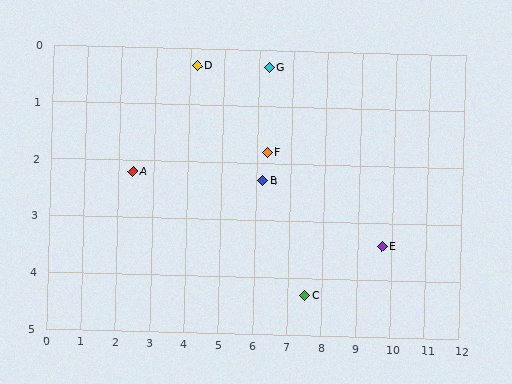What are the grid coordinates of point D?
Point D is at approximately (4.2, 0.3).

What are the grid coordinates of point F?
Point F is at approximately (6.3, 1.8).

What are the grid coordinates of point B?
Point B is at approximately (6.2, 2.3).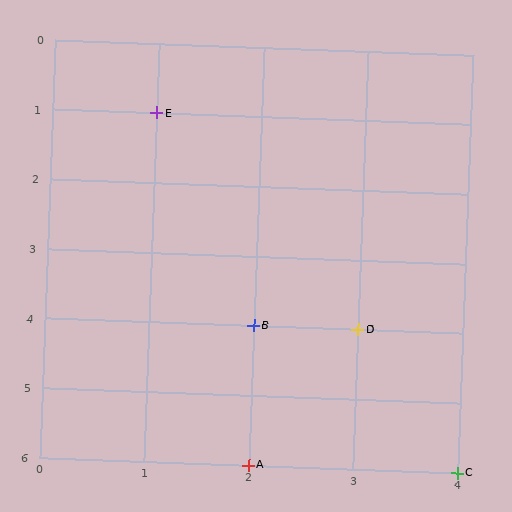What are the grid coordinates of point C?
Point C is at grid coordinates (4, 6).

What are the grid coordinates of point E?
Point E is at grid coordinates (1, 1).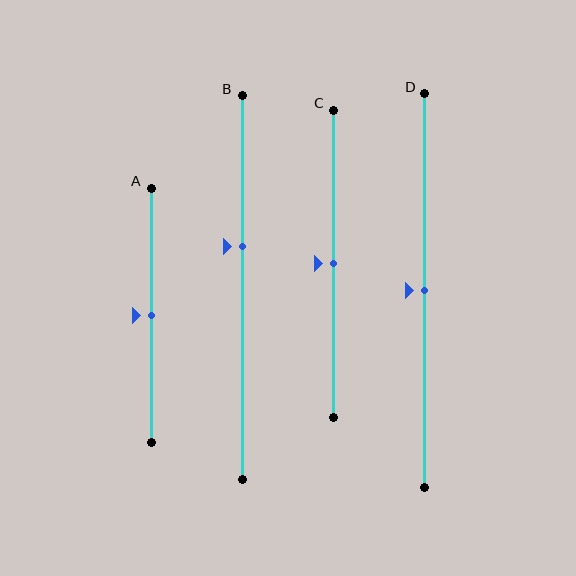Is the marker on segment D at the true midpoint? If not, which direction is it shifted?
Yes, the marker on segment D is at the true midpoint.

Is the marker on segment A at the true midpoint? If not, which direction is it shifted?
Yes, the marker on segment A is at the true midpoint.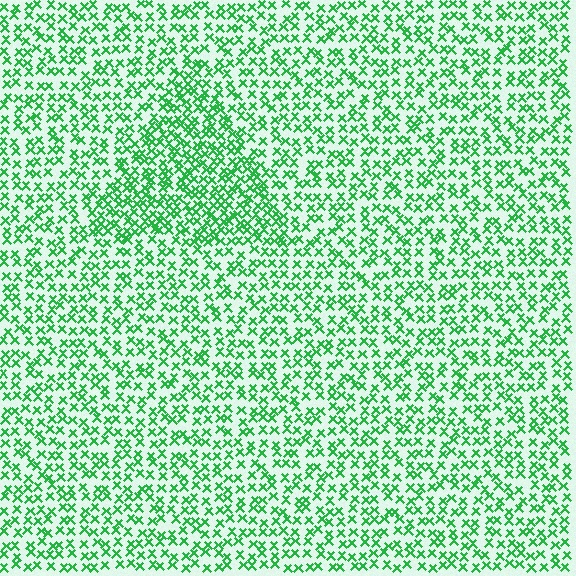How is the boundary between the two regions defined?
The boundary is defined by a change in element density (approximately 1.7x ratio). All elements are the same color, size, and shape.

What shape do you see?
I see a triangle.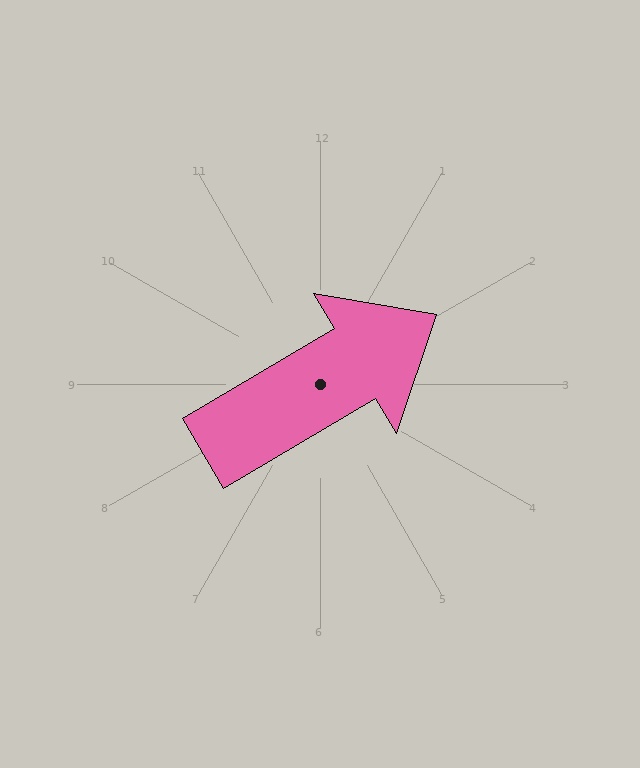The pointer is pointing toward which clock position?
Roughly 2 o'clock.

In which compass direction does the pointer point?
Northeast.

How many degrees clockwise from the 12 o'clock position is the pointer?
Approximately 59 degrees.